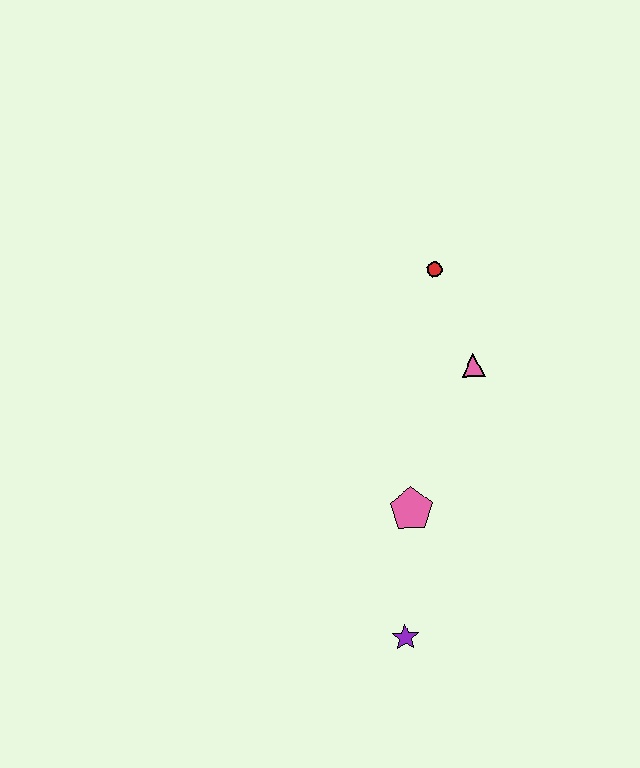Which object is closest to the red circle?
The pink triangle is closest to the red circle.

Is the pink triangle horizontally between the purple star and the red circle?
No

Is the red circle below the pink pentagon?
No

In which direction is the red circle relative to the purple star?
The red circle is above the purple star.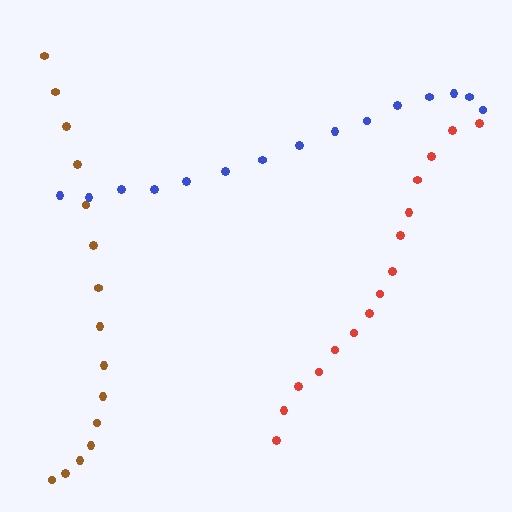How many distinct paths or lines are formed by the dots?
There are 3 distinct paths.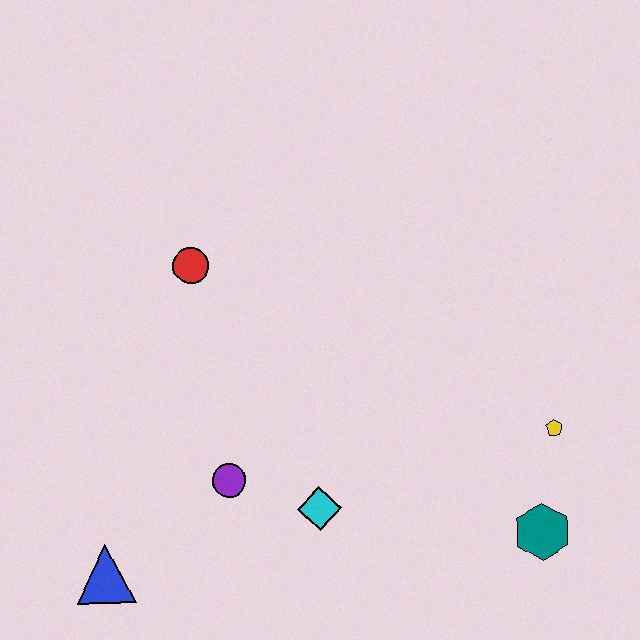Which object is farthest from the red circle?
The teal hexagon is farthest from the red circle.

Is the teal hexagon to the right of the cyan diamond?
Yes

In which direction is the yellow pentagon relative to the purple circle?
The yellow pentagon is to the right of the purple circle.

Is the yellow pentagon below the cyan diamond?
No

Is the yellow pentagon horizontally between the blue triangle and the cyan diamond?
No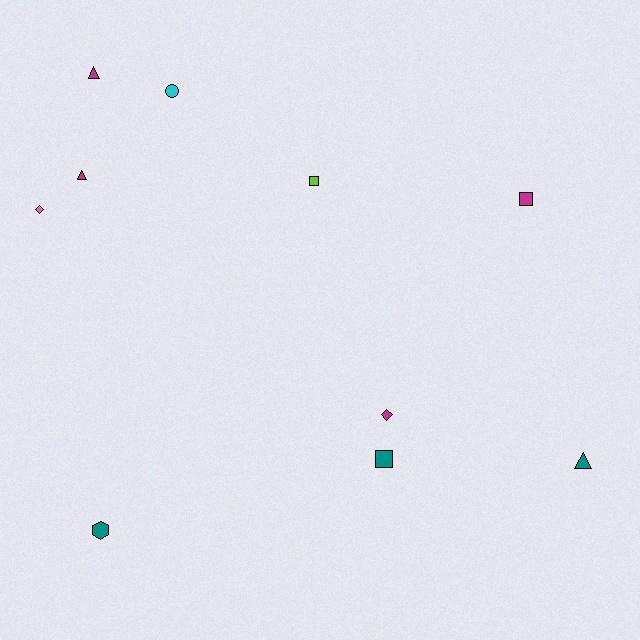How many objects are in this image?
There are 10 objects.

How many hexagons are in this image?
There is 1 hexagon.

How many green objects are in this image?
There are no green objects.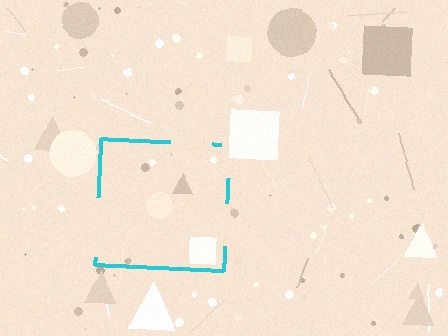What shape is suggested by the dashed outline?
The dashed outline suggests a square.